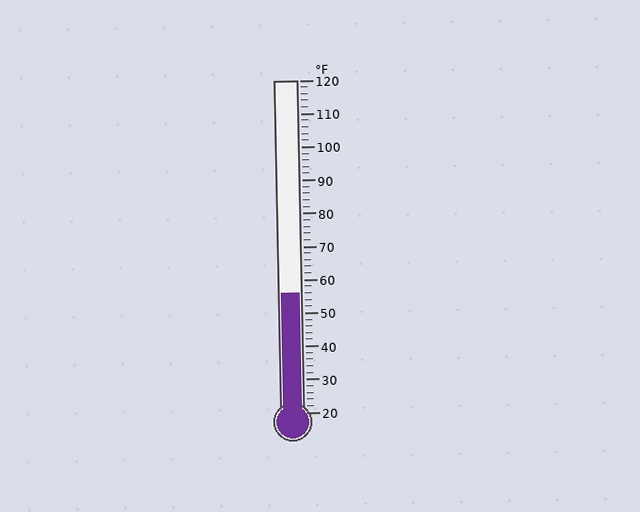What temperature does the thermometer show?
The thermometer shows approximately 56°F.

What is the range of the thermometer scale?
The thermometer scale ranges from 20°F to 120°F.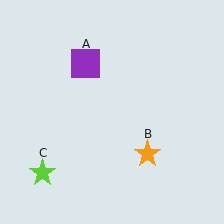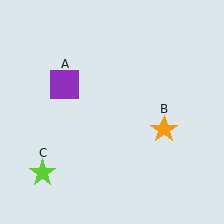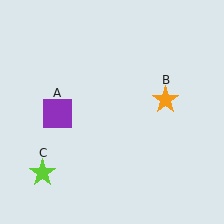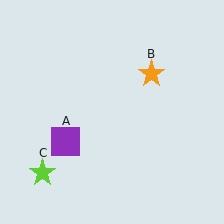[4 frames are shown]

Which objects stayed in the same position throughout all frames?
Lime star (object C) remained stationary.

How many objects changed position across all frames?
2 objects changed position: purple square (object A), orange star (object B).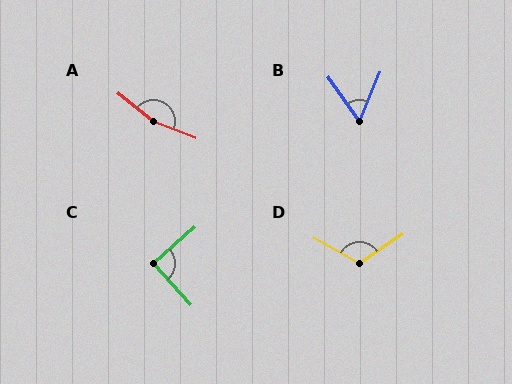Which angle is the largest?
A, at approximately 162 degrees.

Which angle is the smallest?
B, at approximately 58 degrees.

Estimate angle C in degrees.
Approximately 89 degrees.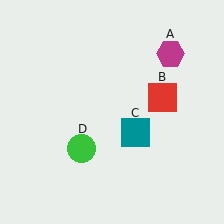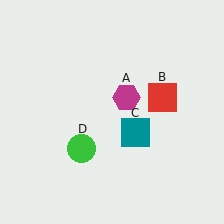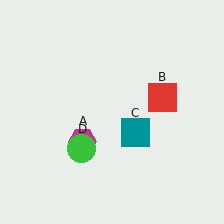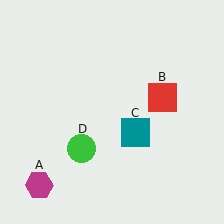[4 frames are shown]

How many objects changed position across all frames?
1 object changed position: magenta hexagon (object A).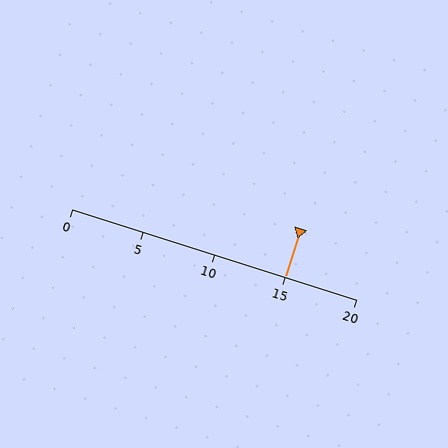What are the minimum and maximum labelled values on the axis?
The axis runs from 0 to 20.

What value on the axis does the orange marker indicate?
The marker indicates approximately 15.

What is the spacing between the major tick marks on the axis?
The major ticks are spaced 5 apart.